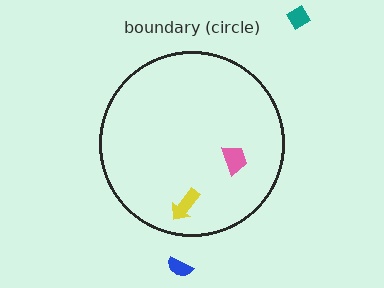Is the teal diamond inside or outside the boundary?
Outside.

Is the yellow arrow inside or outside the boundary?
Inside.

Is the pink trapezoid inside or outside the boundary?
Inside.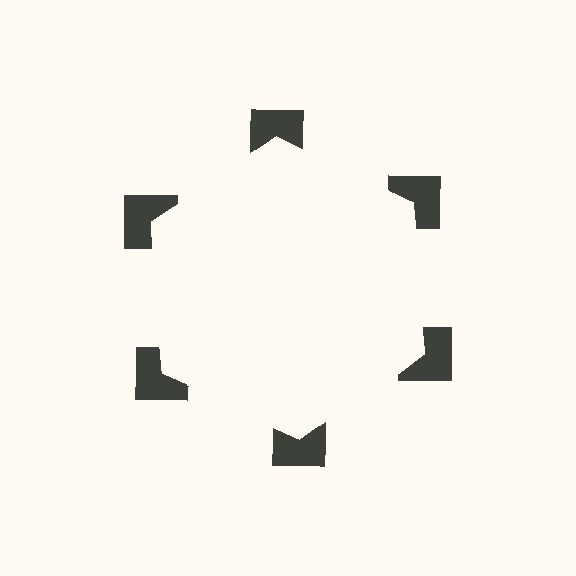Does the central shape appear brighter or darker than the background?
It typically appears slightly brighter than the background, even though no actual brightness change is drawn.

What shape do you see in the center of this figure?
An illusory hexagon — its edges are inferred from the aligned wedge cuts in the notched squares, not physically drawn.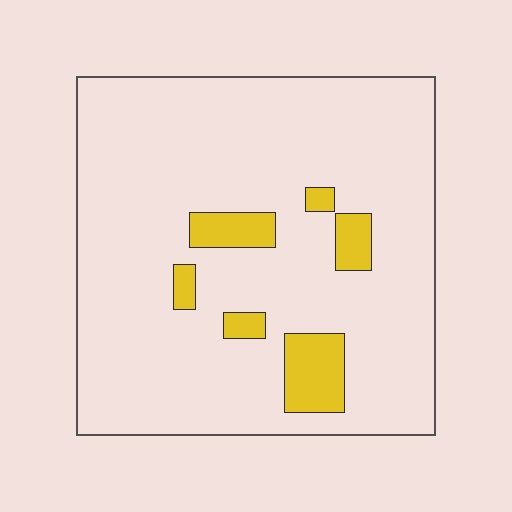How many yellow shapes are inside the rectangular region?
6.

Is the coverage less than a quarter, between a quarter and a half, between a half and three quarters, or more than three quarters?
Less than a quarter.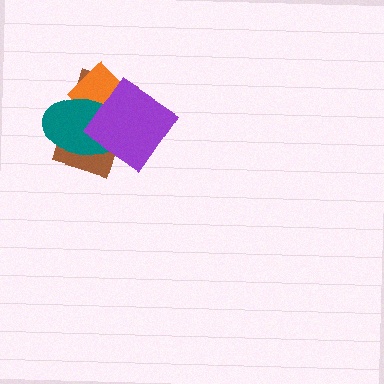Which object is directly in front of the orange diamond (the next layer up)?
The teal ellipse is directly in front of the orange diamond.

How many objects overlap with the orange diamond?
3 objects overlap with the orange diamond.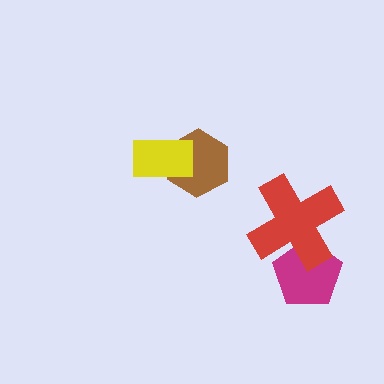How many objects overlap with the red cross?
1 object overlaps with the red cross.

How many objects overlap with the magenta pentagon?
1 object overlaps with the magenta pentagon.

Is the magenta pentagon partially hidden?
Yes, it is partially covered by another shape.